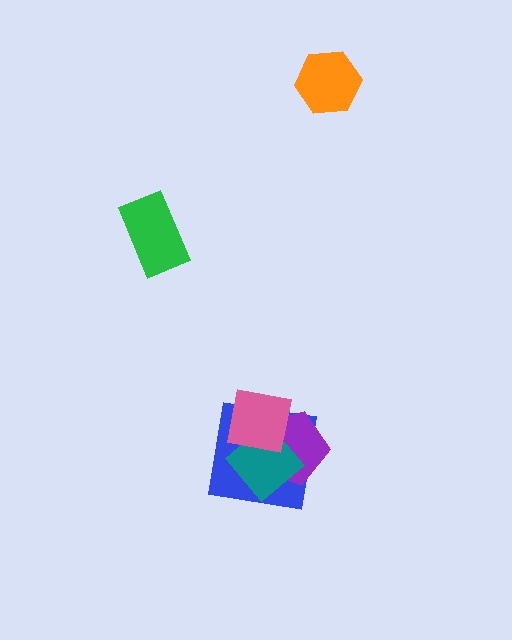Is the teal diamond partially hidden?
Yes, it is partially covered by another shape.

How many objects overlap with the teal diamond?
3 objects overlap with the teal diamond.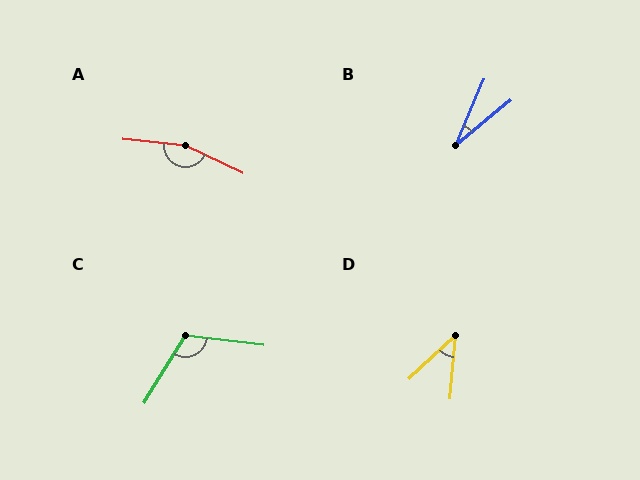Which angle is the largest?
A, at approximately 161 degrees.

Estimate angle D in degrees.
Approximately 42 degrees.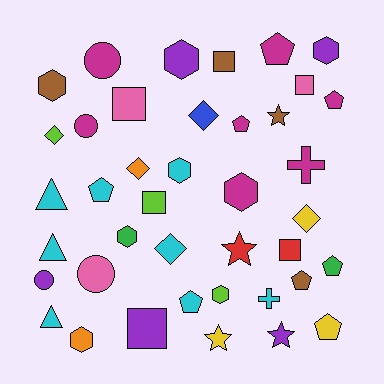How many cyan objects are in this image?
There are 8 cyan objects.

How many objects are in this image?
There are 40 objects.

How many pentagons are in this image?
There are 8 pentagons.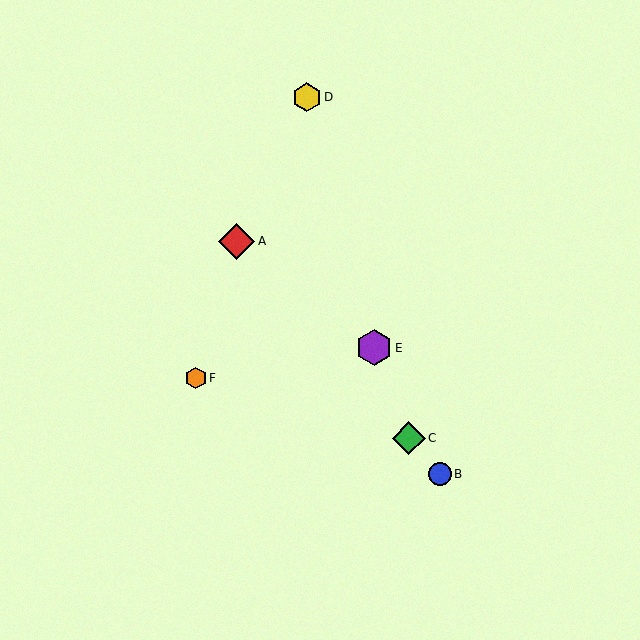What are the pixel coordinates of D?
Object D is at (307, 97).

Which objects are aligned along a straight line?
Objects A, B, C are aligned along a straight line.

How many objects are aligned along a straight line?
3 objects (A, B, C) are aligned along a straight line.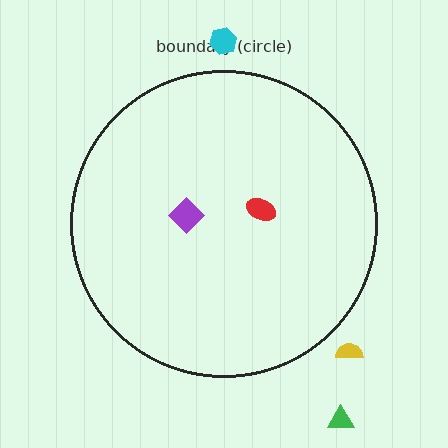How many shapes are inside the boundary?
2 inside, 3 outside.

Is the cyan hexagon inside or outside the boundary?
Outside.